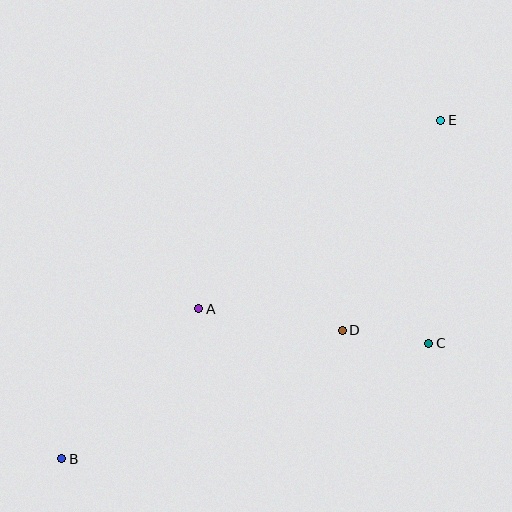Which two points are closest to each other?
Points C and D are closest to each other.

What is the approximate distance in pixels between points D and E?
The distance between D and E is approximately 232 pixels.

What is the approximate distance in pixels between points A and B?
The distance between A and B is approximately 203 pixels.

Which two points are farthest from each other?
Points B and E are farthest from each other.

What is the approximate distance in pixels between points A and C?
The distance between A and C is approximately 232 pixels.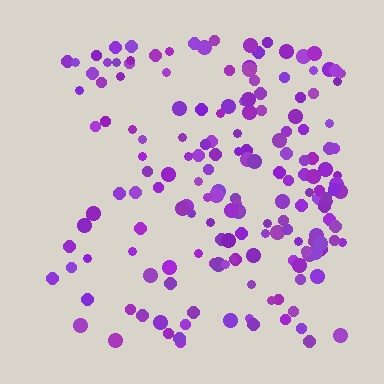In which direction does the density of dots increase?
From left to right, with the right side densest.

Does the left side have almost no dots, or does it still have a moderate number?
Still a moderate number, just noticeably fewer than the right.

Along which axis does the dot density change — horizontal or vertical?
Horizontal.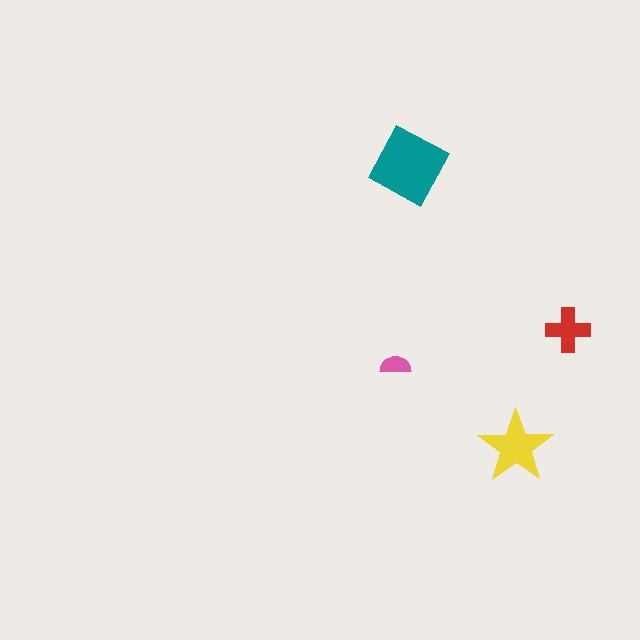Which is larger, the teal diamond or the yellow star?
The teal diamond.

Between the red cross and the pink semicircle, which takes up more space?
The red cross.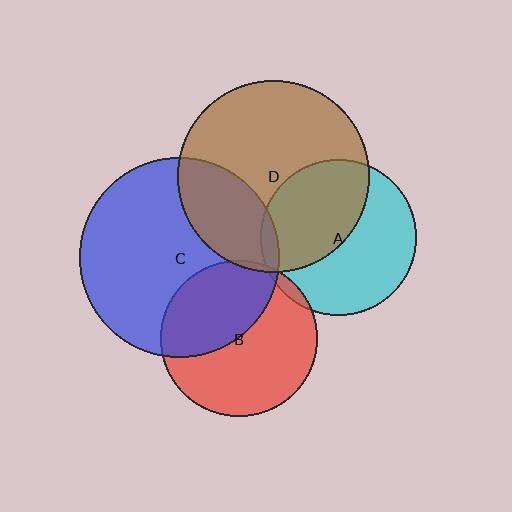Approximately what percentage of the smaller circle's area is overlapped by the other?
Approximately 5%.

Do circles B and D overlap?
Yes.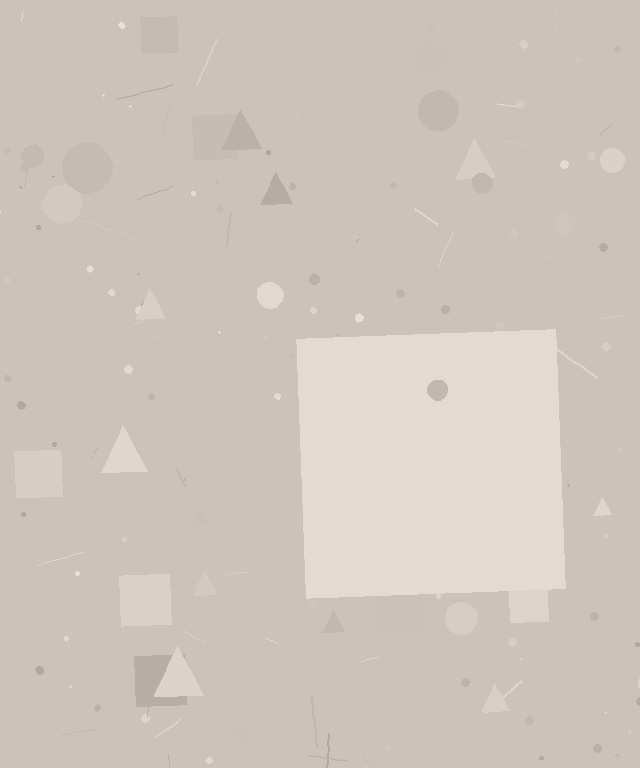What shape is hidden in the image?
A square is hidden in the image.